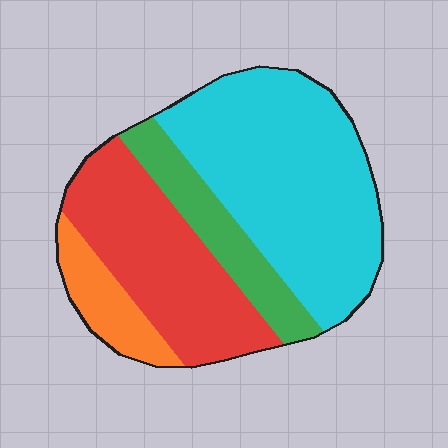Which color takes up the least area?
Orange, at roughly 10%.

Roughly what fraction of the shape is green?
Green takes up about one eighth (1/8) of the shape.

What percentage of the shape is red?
Red takes up between a sixth and a third of the shape.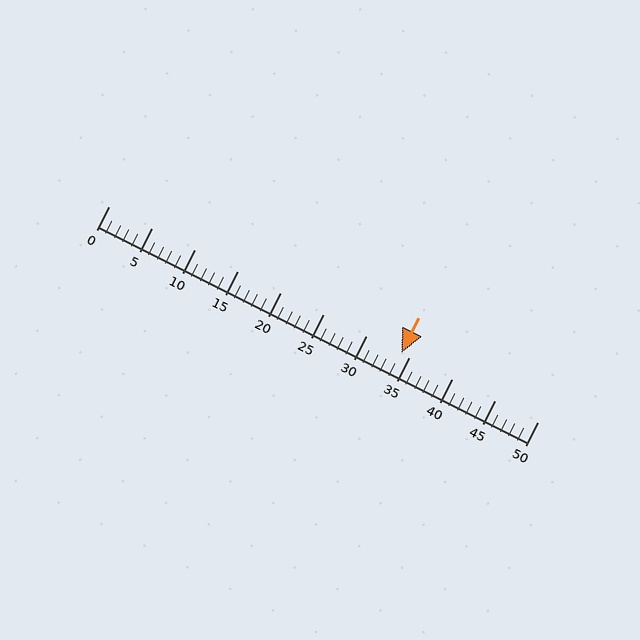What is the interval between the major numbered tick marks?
The major tick marks are spaced 5 units apart.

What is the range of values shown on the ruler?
The ruler shows values from 0 to 50.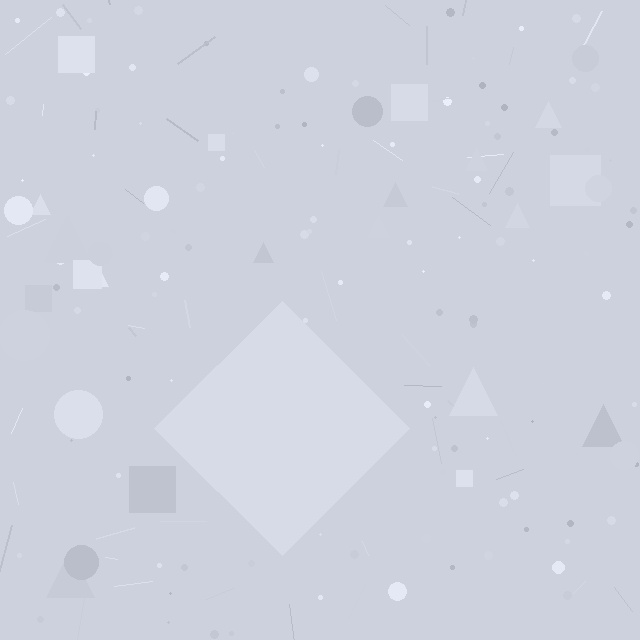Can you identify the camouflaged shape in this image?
The camouflaged shape is a diamond.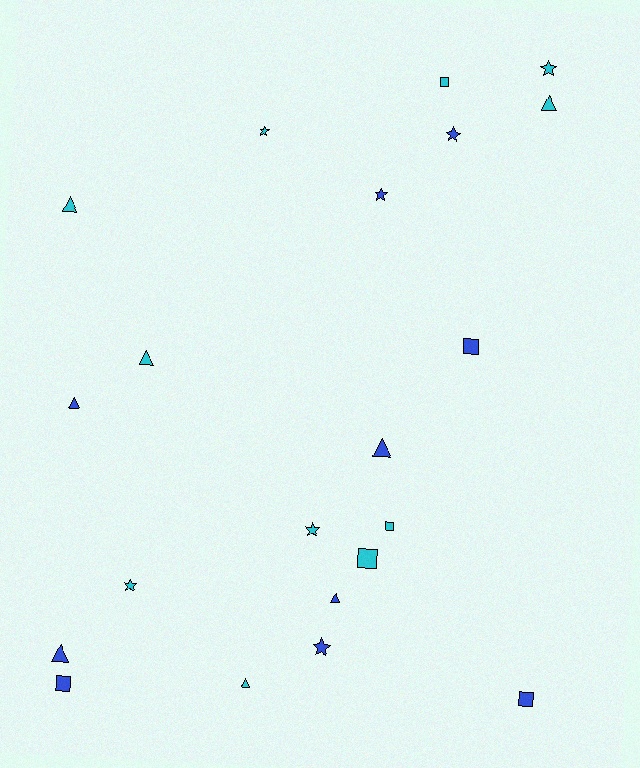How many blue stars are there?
There are 3 blue stars.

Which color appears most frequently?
Cyan, with 11 objects.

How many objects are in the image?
There are 21 objects.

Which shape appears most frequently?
Triangle, with 8 objects.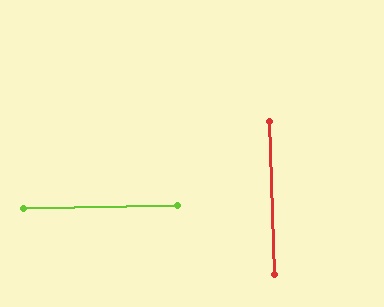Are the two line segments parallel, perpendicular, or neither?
Perpendicular — they meet at approximately 89°.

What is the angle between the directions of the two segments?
Approximately 89 degrees.